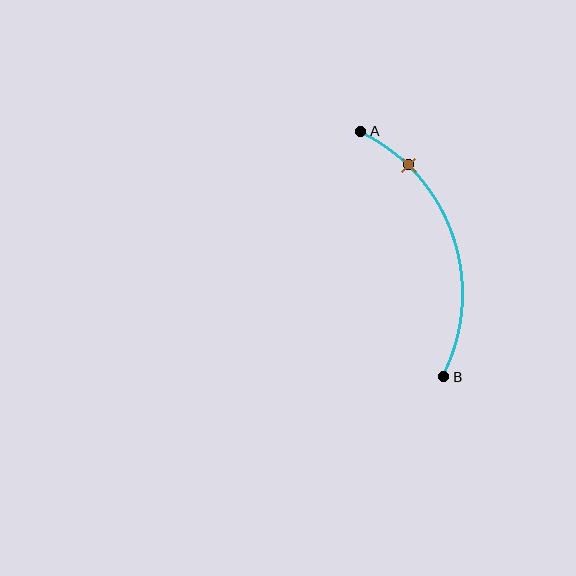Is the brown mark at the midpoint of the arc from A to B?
No. The brown mark lies on the arc but is closer to endpoint A. The arc midpoint would be at the point on the curve equidistant along the arc from both A and B.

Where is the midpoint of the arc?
The arc midpoint is the point on the curve farthest from the straight line joining A and B. It sits to the right of that line.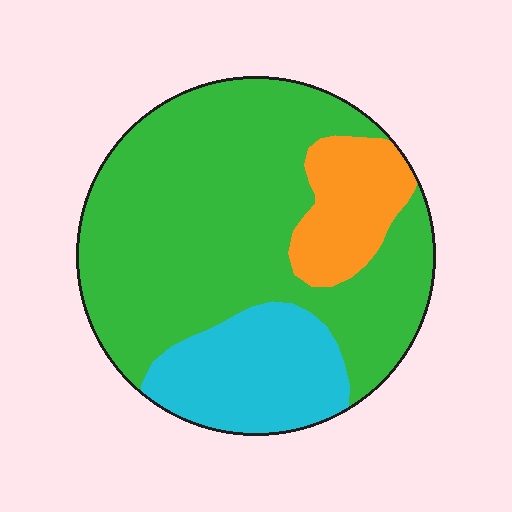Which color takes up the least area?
Orange, at roughly 15%.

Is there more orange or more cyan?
Cyan.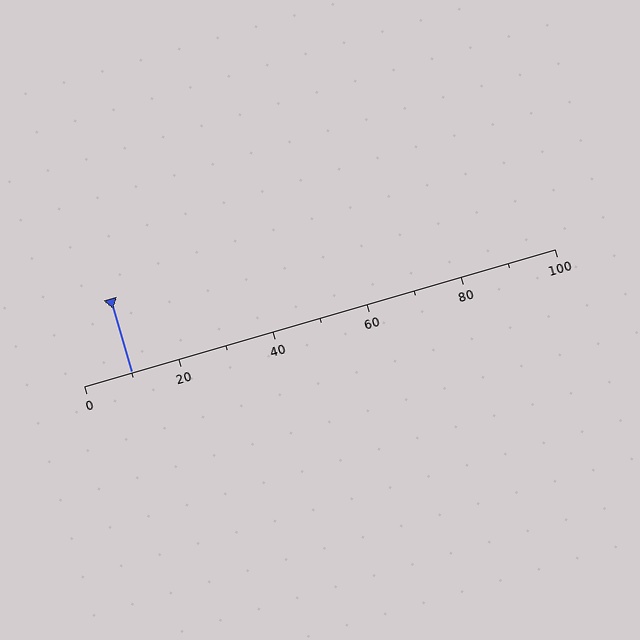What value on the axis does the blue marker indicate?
The marker indicates approximately 10.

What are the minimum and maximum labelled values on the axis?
The axis runs from 0 to 100.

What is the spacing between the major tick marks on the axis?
The major ticks are spaced 20 apart.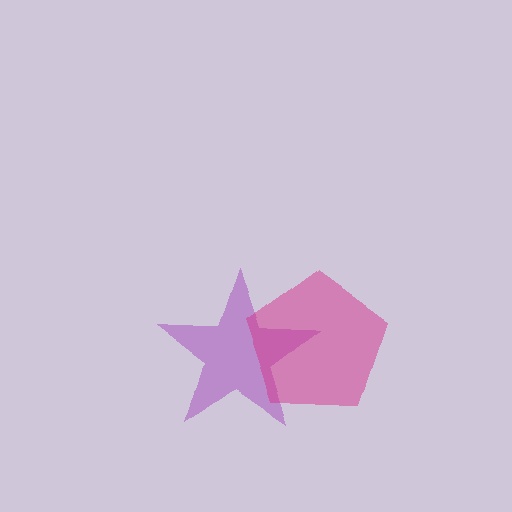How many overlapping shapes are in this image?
There are 2 overlapping shapes in the image.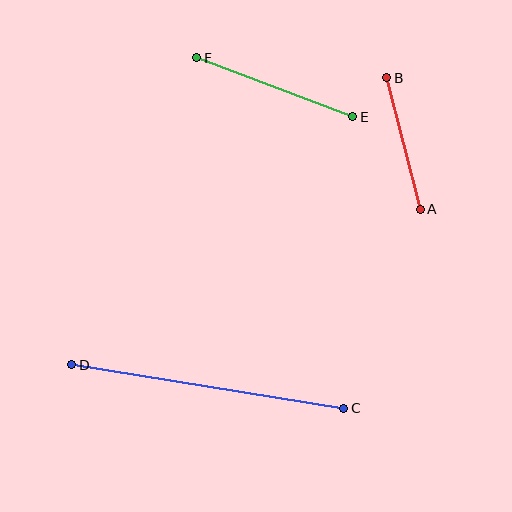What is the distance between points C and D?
The distance is approximately 275 pixels.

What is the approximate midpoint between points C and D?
The midpoint is at approximately (208, 387) pixels.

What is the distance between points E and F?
The distance is approximately 167 pixels.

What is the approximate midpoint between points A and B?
The midpoint is at approximately (403, 143) pixels.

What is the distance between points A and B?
The distance is approximately 135 pixels.